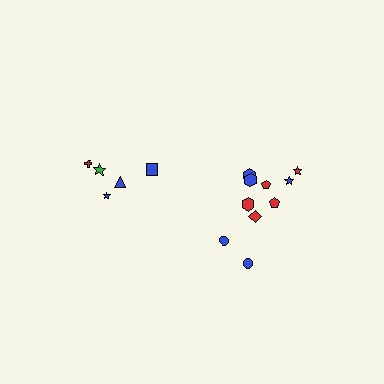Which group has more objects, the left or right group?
The right group.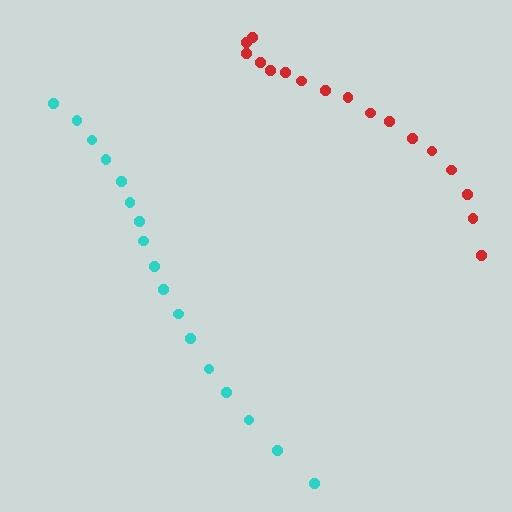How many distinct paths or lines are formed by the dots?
There are 2 distinct paths.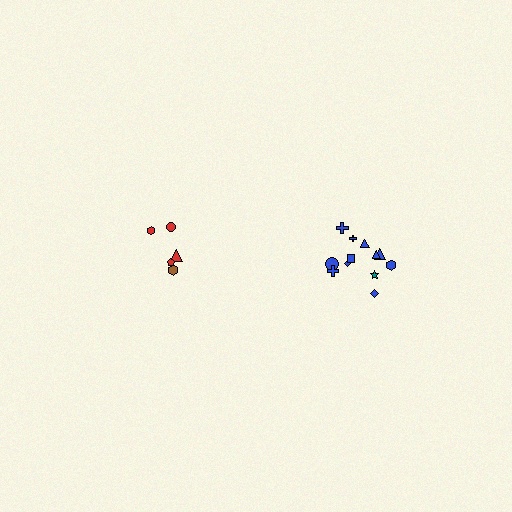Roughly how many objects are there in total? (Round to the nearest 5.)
Roughly 15 objects in total.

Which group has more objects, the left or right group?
The right group.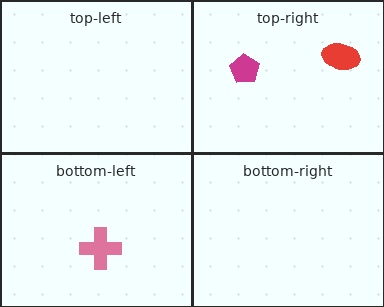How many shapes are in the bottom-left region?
1.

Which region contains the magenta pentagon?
The top-right region.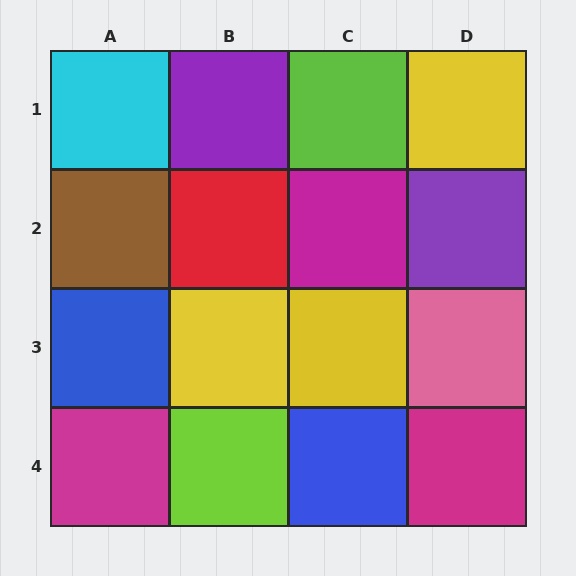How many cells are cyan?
1 cell is cyan.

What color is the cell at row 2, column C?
Magenta.